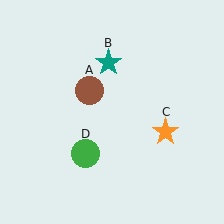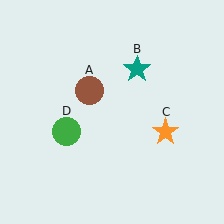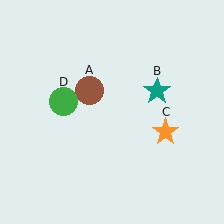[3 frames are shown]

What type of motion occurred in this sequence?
The teal star (object B), green circle (object D) rotated clockwise around the center of the scene.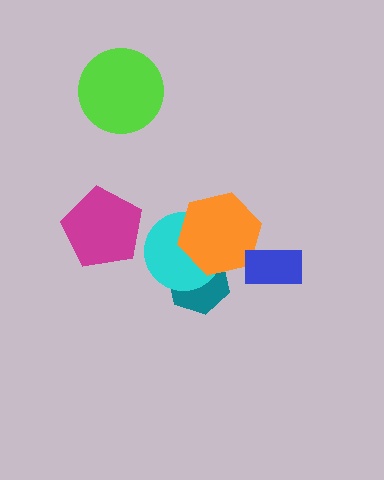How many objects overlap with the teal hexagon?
2 objects overlap with the teal hexagon.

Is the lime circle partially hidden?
No, no other shape covers it.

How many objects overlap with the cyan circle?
2 objects overlap with the cyan circle.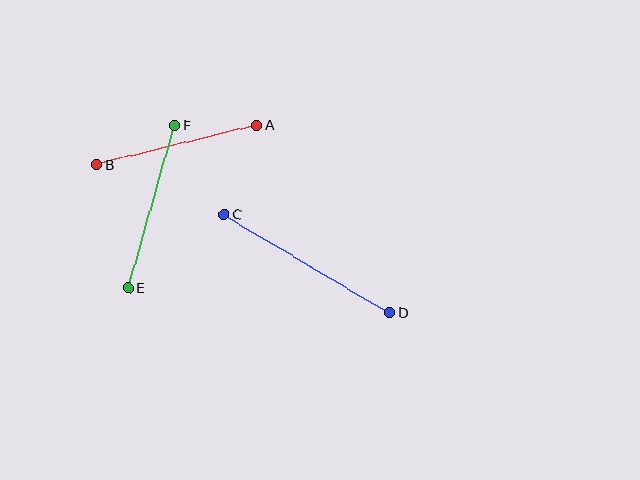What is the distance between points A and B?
The distance is approximately 165 pixels.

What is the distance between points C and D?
The distance is approximately 192 pixels.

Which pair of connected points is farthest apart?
Points C and D are farthest apart.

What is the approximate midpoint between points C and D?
The midpoint is at approximately (307, 264) pixels.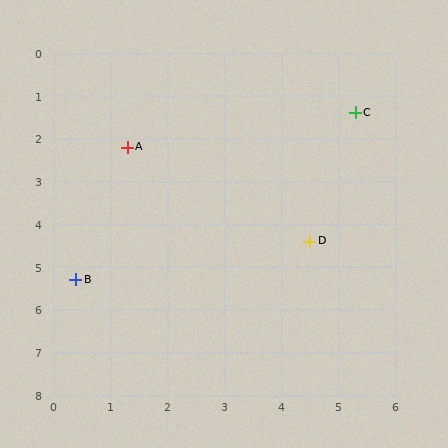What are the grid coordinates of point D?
Point D is at approximately (4.5, 4.4).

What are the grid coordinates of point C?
Point C is at approximately (5.3, 1.4).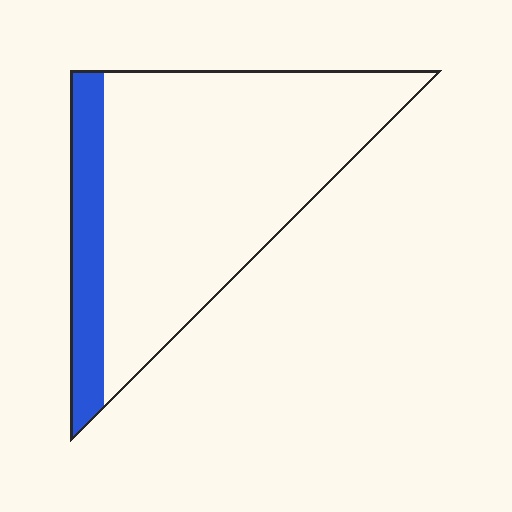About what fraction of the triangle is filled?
About one sixth (1/6).